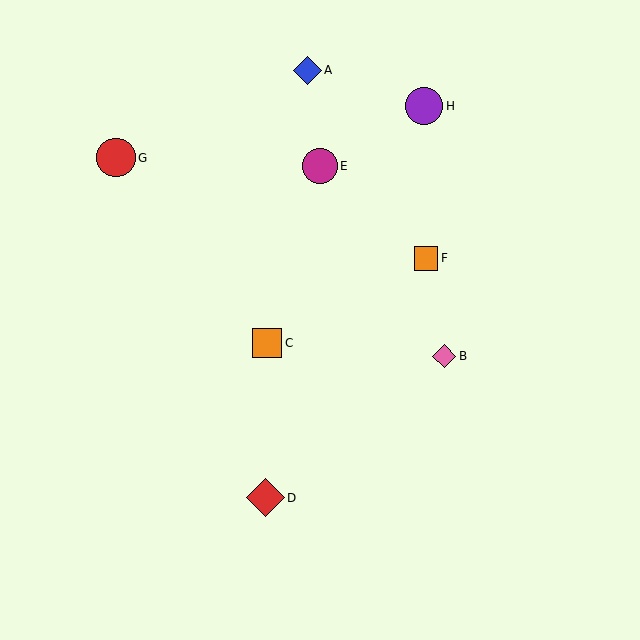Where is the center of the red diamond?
The center of the red diamond is at (265, 498).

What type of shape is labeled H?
Shape H is a purple circle.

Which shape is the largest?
The red circle (labeled G) is the largest.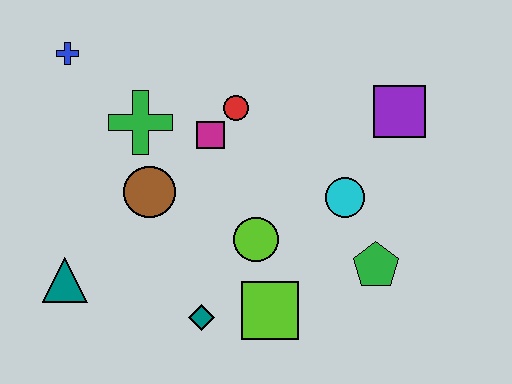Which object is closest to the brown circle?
The green cross is closest to the brown circle.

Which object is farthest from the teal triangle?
The purple square is farthest from the teal triangle.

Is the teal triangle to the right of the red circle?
No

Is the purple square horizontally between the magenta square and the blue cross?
No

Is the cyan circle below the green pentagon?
No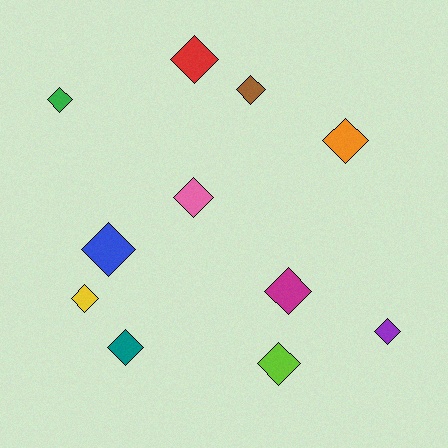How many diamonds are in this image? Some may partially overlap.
There are 11 diamonds.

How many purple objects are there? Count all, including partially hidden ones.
There is 1 purple object.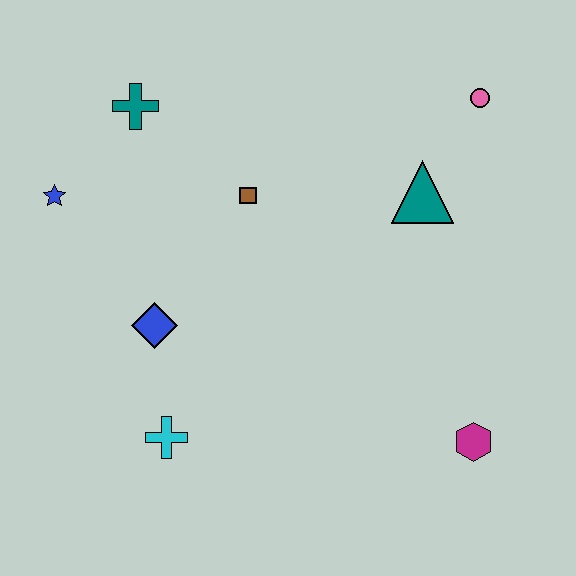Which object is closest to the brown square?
The teal cross is closest to the brown square.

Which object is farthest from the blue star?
The magenta hexagon is farthest from the blue star.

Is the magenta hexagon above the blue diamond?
No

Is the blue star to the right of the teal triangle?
No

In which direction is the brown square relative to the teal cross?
The brown square is to the right of the teal cross.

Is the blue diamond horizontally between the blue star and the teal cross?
No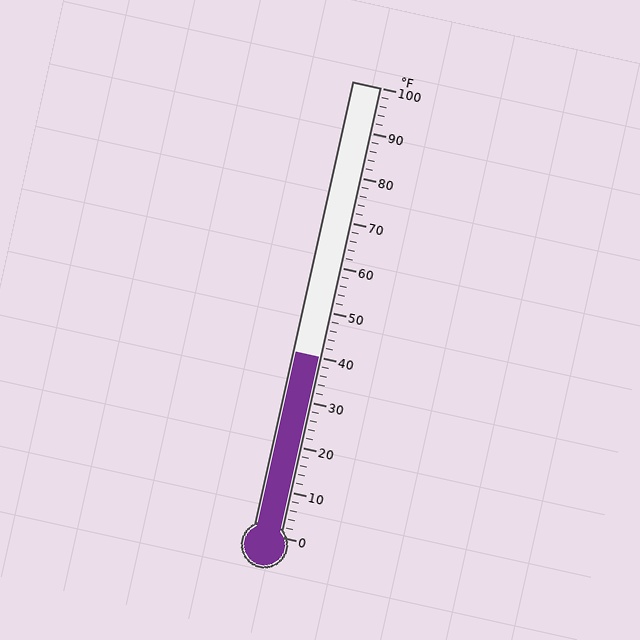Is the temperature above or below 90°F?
The temperature is below 90°F.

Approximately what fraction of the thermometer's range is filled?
The thermometer is filled to approximately 40% of its range.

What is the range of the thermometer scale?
The thermometer scale ranges from 0°F to 100°F.